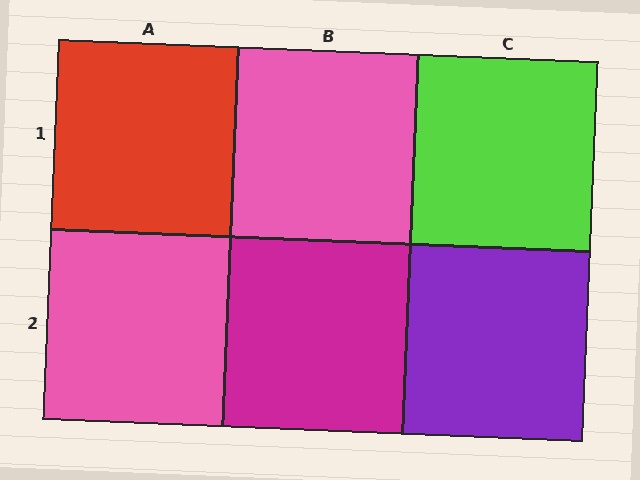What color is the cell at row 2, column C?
Purple.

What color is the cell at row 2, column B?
Magenta.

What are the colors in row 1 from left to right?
Red, pink, lime.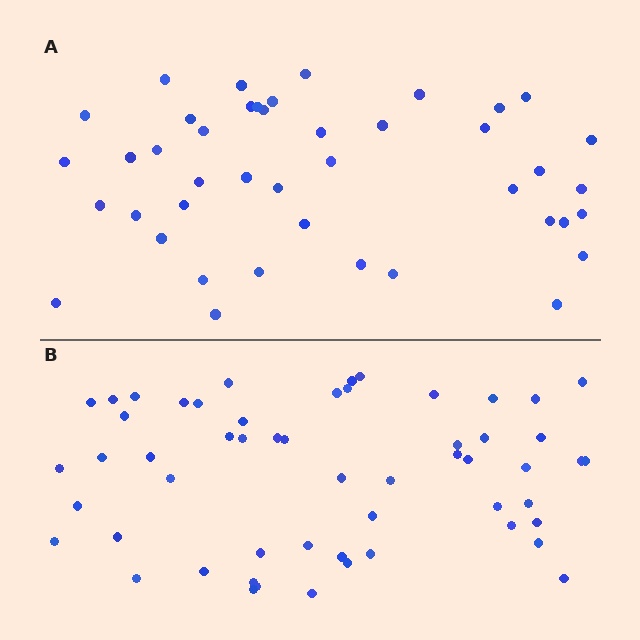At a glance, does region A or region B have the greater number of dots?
Region B (the bottom region) has more dots.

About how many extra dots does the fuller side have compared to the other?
Region B has roughly 12 or so more dots than region A.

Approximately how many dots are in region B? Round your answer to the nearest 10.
About 60 dots. (The exact count is 55, which rounds to 60.)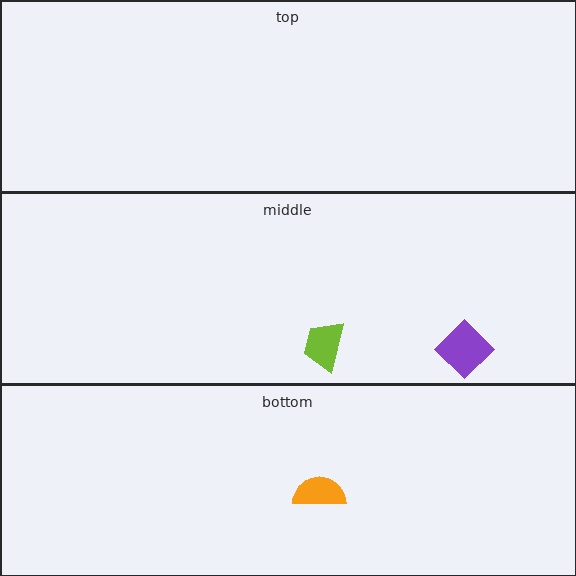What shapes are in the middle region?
The purple diamond, the lime trapezoid.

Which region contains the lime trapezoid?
The middle region.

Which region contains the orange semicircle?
The bottom region.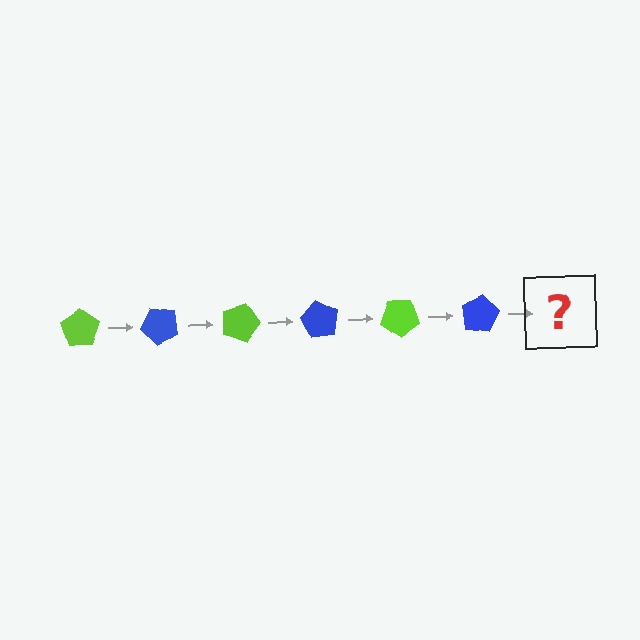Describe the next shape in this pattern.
It should be a lime pentagon, rotated 270 degrees from the start.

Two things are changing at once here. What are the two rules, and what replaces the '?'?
The two rules are that it rotates 45 degrees each step and the color cycles through lime and blue. The '?' should be a lime pentagon, rotated 270 degrees from the start.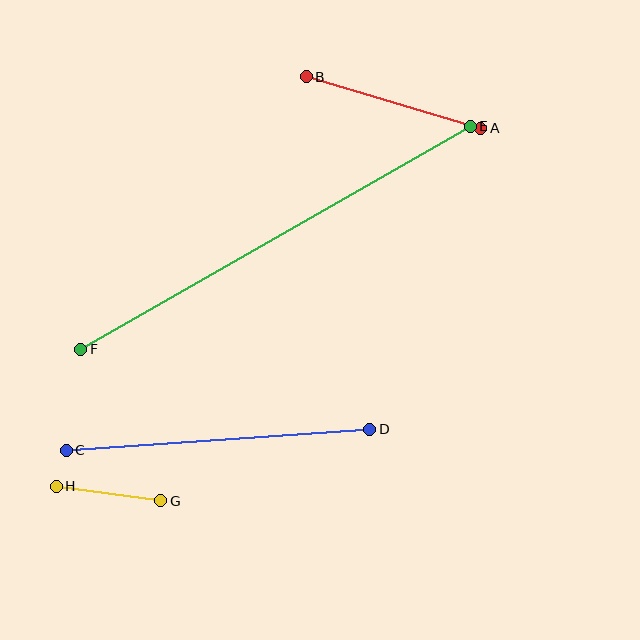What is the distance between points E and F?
The distance is approximately 449 pixels.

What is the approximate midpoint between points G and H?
The midpoint is at approximately (109, 494) pixels.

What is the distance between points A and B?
The distance is approximately 182 pixels.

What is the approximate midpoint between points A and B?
The midpoint is at approximately (394, 102) pixels.